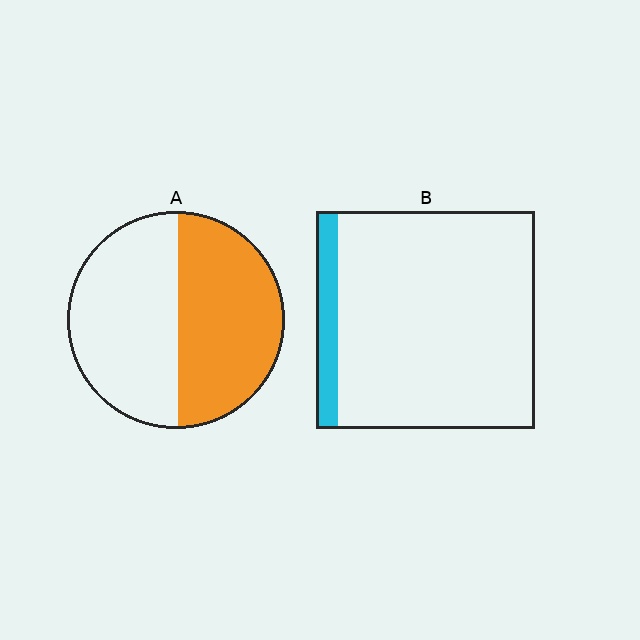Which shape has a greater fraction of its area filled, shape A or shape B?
Shape A.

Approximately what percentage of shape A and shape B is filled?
A is approximately 50% and B is approximately 10%.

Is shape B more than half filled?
No.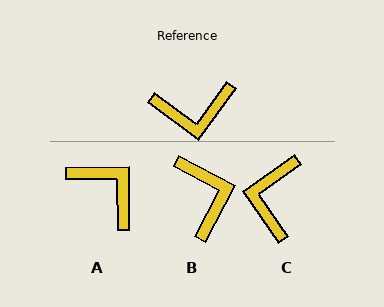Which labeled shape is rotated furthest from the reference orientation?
A, about 127 degrees away.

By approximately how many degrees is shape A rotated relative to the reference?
Approximately 127 degrees counter-clockwise.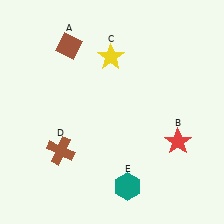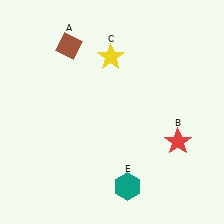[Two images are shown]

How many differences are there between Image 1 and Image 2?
There is 1 difference between the two images.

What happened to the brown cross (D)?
The brown cross (D) was removed in Image 2. It was in the bottom-left area of Image 1.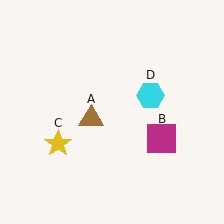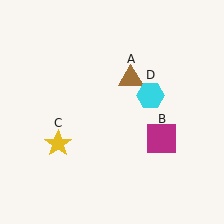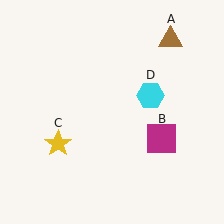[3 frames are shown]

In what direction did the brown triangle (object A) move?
The brown triangle (object A) moved up and to the right.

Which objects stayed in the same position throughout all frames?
Magenta square (object B) and yellow star (object C) and cyan hexagon (object D) remained stationary.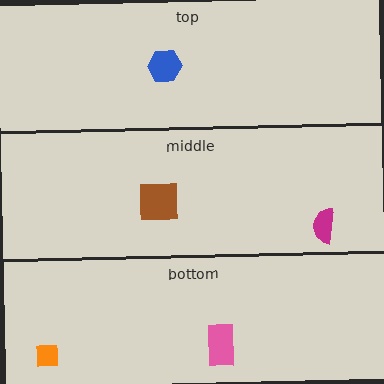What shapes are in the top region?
The blue hexagon.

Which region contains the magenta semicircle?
The middle region.